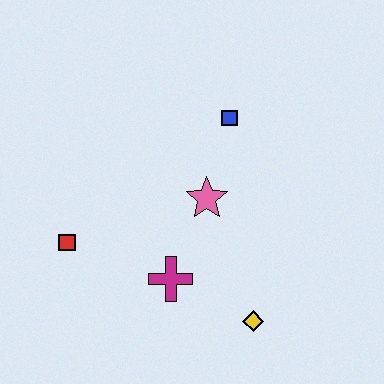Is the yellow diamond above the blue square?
No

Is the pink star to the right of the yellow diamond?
No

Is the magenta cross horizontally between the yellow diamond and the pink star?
No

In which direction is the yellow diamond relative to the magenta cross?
The yellow diamond is to the right of the magenta cross.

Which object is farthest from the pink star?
The red square is farthest from the pink star.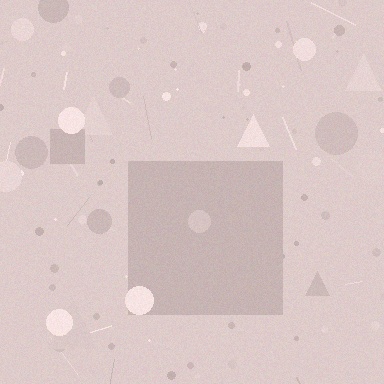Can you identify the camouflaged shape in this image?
The camouflaged shape is a square.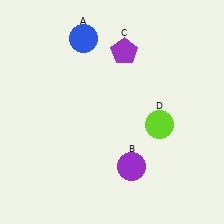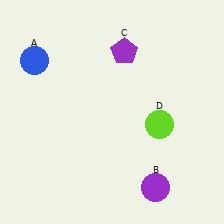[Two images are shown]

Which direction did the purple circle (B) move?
The purple circle (B) moved right.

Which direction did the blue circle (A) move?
The blue circle (A) moved left.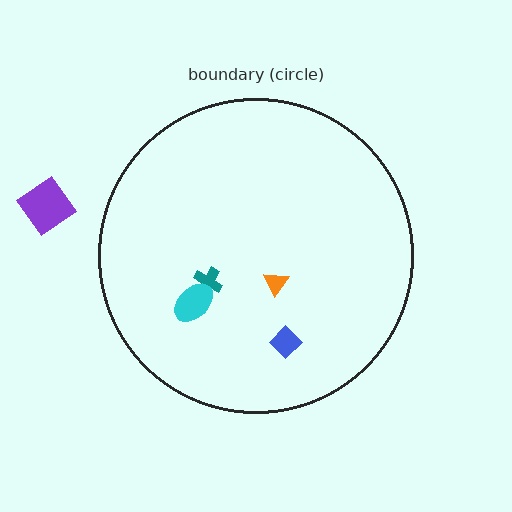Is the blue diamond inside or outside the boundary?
Inside.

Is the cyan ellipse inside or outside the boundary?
Inside.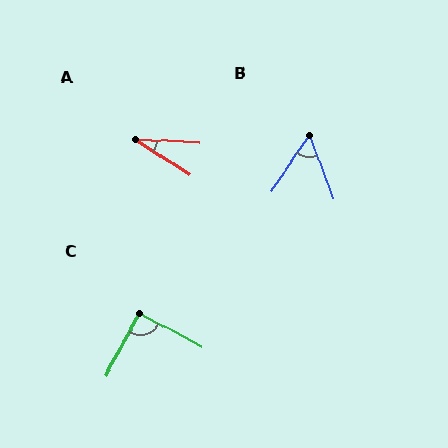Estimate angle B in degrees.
Approximately 55 degrees.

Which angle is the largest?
C, at approximately 91 degrees.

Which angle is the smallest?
A, at approximately 30 degrees.